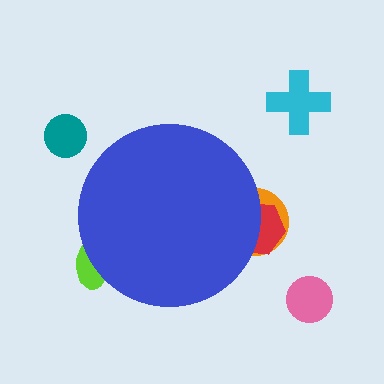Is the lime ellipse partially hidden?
Yes, the lime ellipse is partially hidden behind the blue circle.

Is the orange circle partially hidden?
Yes, the orange circle is partially hidden behind the blue circle.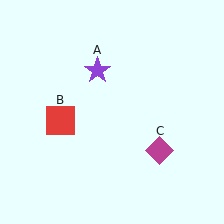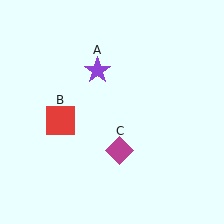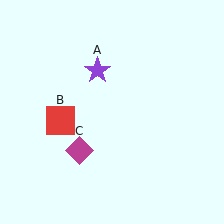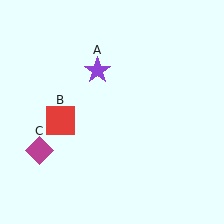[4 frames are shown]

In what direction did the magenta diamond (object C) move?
The magenta diamond (object C) moved left.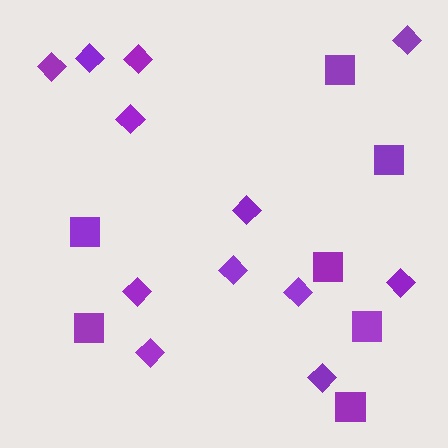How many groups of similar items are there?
There are 2 groups: one group of squares (7) and one group of diamonds (12).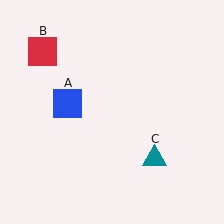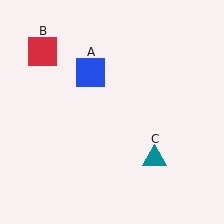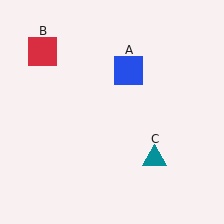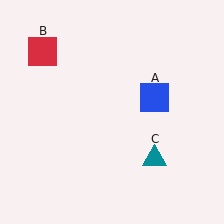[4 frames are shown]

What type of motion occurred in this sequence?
The blue square (object A) rotated clockwise around the center of the scene.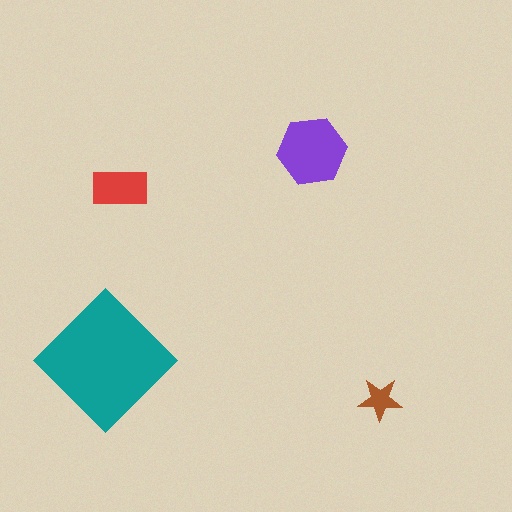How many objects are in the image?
There are 4 objects in the image.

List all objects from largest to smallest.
The teal diamond, the purple hexagon, the red rectangle, the brown star.